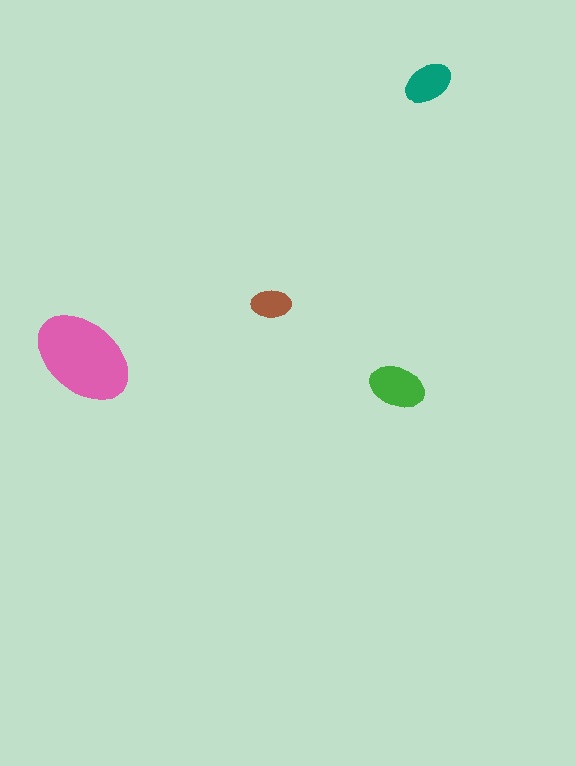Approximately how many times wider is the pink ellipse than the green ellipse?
About 2 times wider.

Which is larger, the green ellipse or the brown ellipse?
The green one.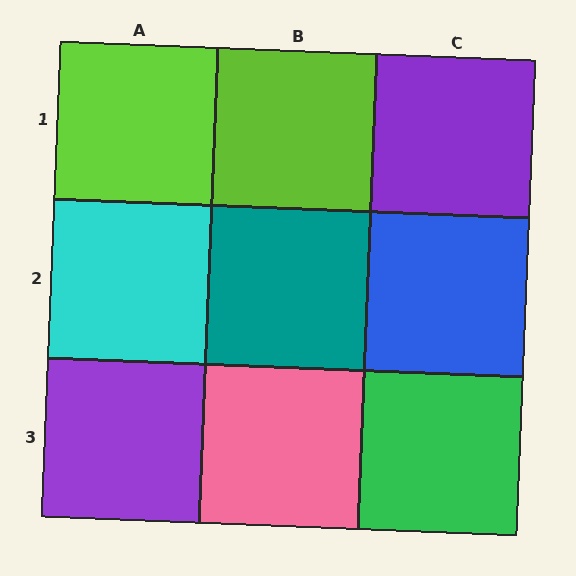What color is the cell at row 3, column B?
Pink.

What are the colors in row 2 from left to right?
Cyan, teal, blue.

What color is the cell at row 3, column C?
Green.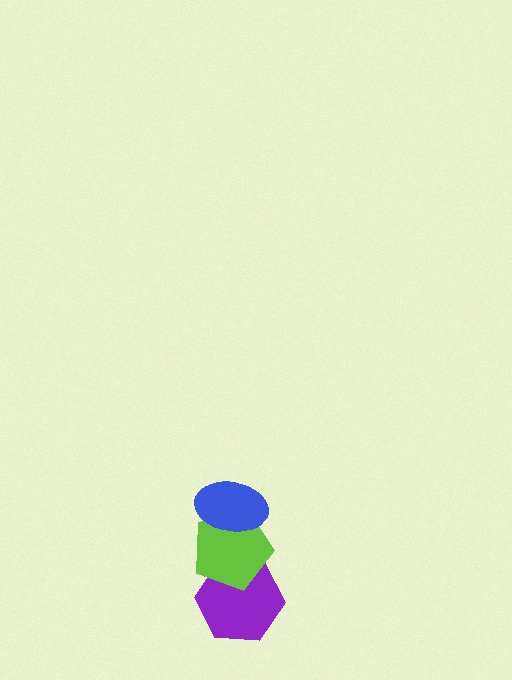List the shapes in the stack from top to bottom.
From top to bottom: the blue ellipse, the lime pentagon, the purple hexagon.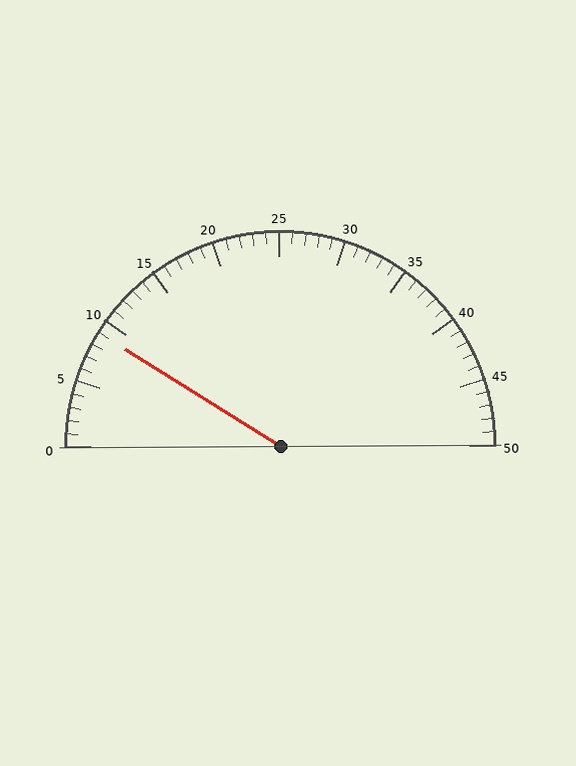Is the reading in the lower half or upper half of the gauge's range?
The reading is in the lower half of the range (0 to 50).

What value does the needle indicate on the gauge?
The needle indicates approximately 9.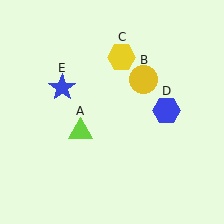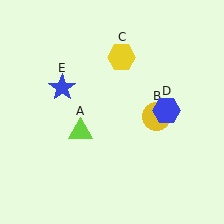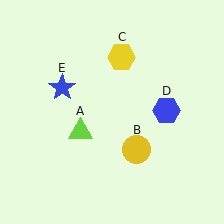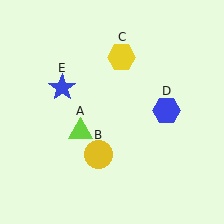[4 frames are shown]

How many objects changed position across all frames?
1 object changed position: yellow circle (object B).